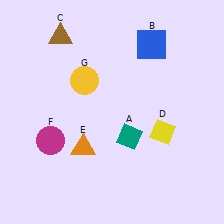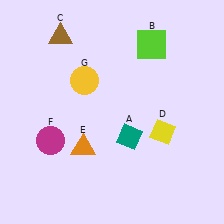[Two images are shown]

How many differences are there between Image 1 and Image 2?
There is 1 difference between the two images.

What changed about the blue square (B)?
In Image 1, B is blue. In Image 2, it changed to lime.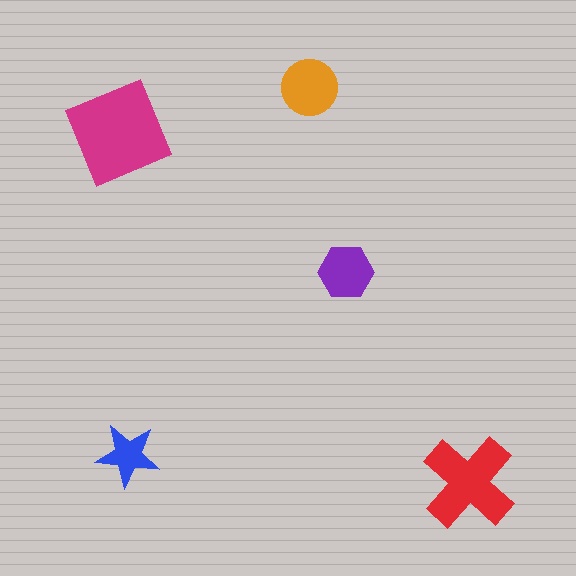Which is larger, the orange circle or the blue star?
The orange circle.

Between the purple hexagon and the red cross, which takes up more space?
The red cross.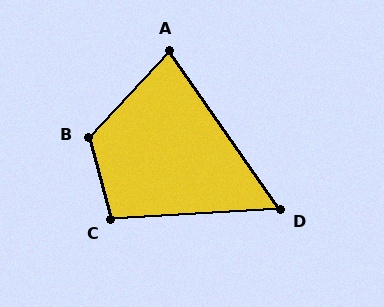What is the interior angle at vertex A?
Approximately 78 degrees (acute).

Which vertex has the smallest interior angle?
D, at approximately 58 degrees.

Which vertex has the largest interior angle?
B, at approximately 122 degrees.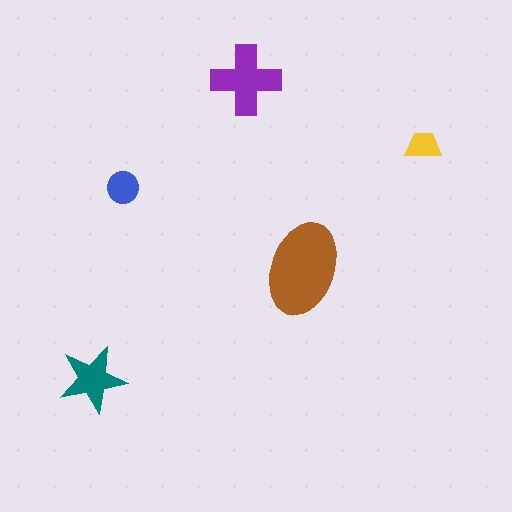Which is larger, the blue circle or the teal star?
The teal star.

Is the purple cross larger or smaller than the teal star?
Larger.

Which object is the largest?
The brown ellipse.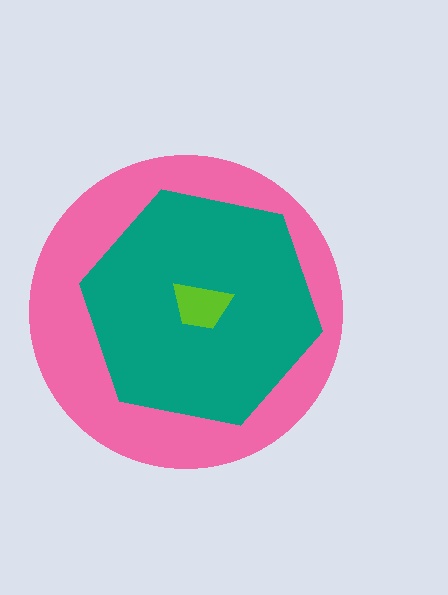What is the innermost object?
The lime trapezoid.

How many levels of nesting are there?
3.